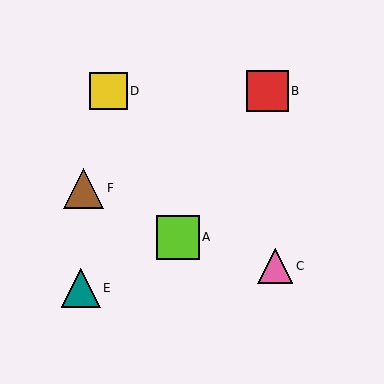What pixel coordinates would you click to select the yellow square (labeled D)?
Click at (108, 91) to select the yellow square D.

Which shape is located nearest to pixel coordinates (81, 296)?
The teal triangle (labeled E) at (81, 288) is nearest to that location.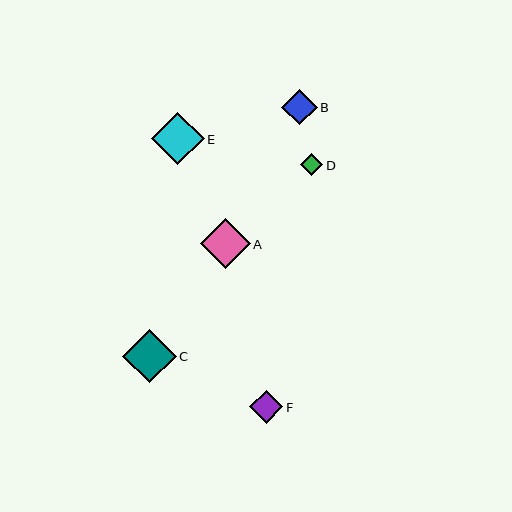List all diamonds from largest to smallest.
From largest to smallest: C, E, A, B, F, D.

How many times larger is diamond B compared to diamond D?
Diamond B is approximately 1.6 times the size of diamond D.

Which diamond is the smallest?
Diamond D is the smallest with a size of approximately 23 pixels.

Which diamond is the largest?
Diamond C is the largest with a size of approximately 54 pixels.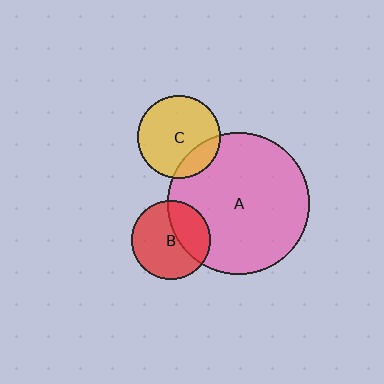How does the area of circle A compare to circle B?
Approximately 3.2 times.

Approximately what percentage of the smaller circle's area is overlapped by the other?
Approximately 20%.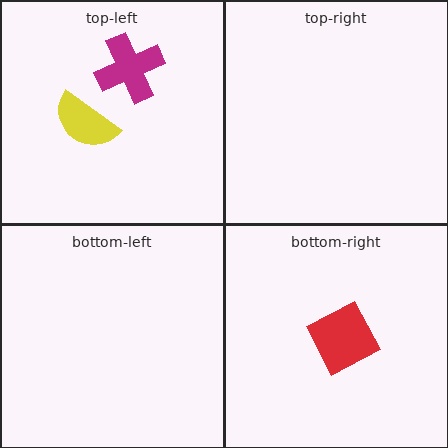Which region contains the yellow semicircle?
The top-left region.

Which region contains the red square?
The bottom-right region.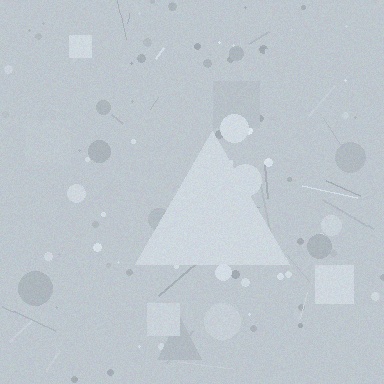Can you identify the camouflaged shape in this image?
The camouflaged shape is a triangle.